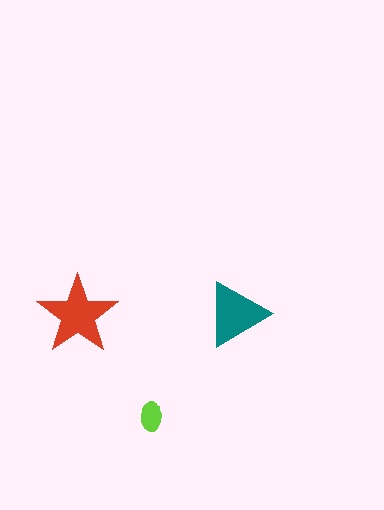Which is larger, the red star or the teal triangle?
The red star.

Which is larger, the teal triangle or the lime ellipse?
The teal triangle.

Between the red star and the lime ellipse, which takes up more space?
The red star.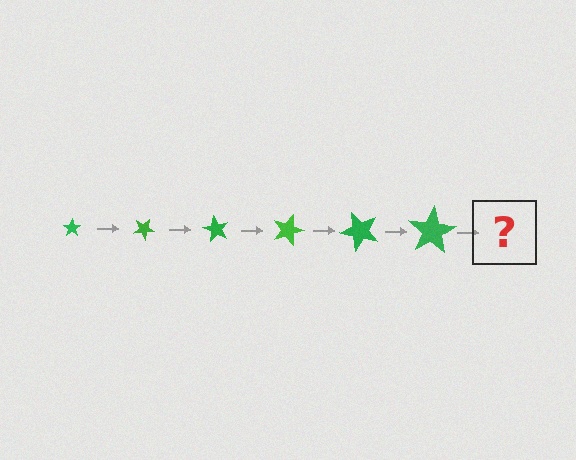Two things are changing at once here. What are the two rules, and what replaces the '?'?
The two rules are that the star grows larger each step and it rotates 30 degrees each step. The '?' should be a star, larger than the previous one and rotated 180 degrees from the start.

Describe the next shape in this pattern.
It should be a star, larger than the previous one and rotated 180 degrees from the start.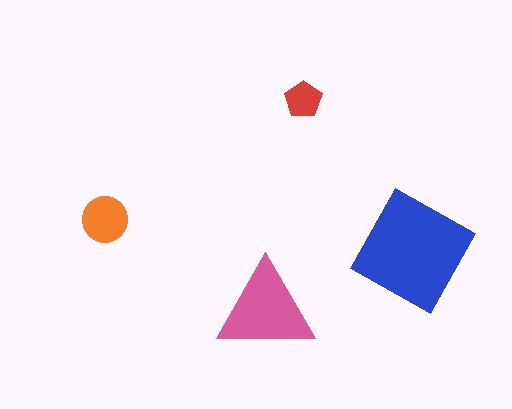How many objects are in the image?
There are 4 objects in the image.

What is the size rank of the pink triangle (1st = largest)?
2nd.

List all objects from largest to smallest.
The blue diamond, the pink triangle, the orange circle, the red pentagon.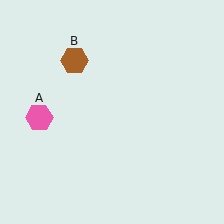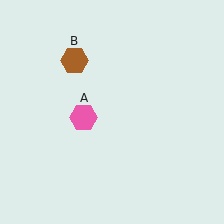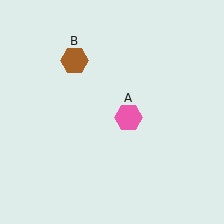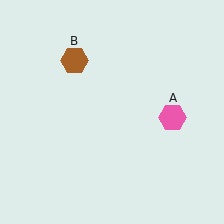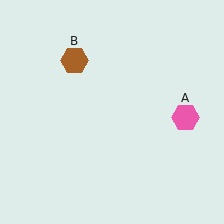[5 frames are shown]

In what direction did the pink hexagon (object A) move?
The pink hexagon (object A) moved right.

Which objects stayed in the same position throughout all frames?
Brown hexagon (object B) remained stationary.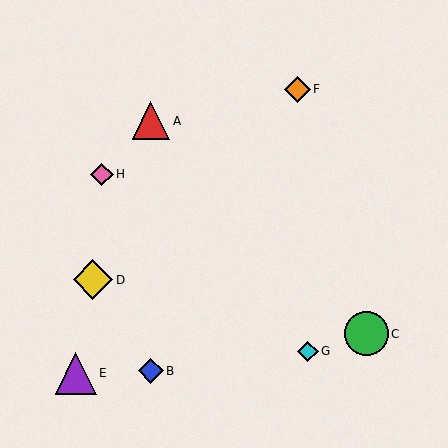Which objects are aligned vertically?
Objects A, B are aligned vertically.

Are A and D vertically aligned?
No, A is at x≈151 and D is at x≈93.